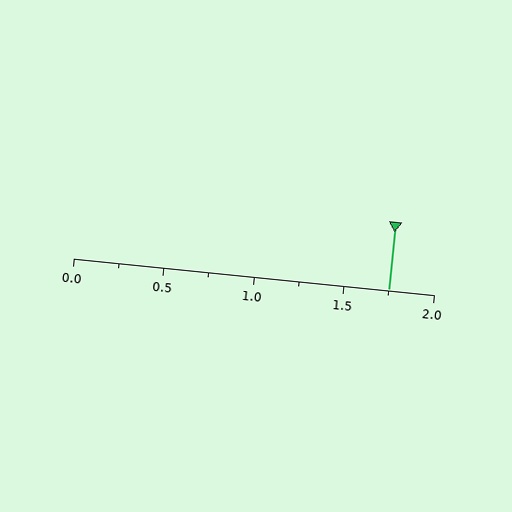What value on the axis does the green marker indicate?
The marker indicates approximately 1.75.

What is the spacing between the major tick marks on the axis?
The major ticks are spaced 0.5 apart.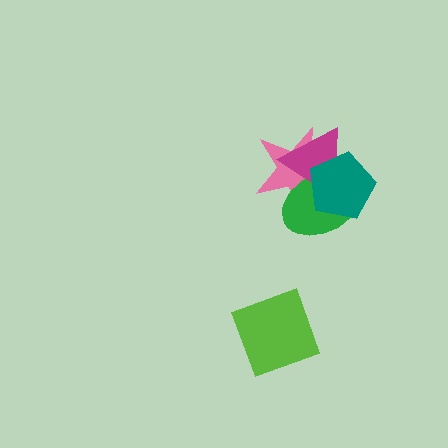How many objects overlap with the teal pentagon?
3 objects overlap with the teal pentagon.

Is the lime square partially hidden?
No, no other shape covers it.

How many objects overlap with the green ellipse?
3 objects overlap with the green ellipse.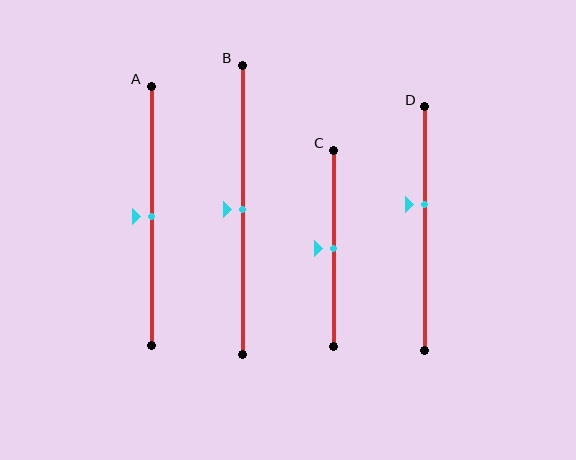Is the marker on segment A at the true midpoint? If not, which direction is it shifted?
Yes, the marker on segment A is at the true midpoint.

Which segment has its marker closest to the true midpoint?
Segment A has its marker closest to the true midpoint.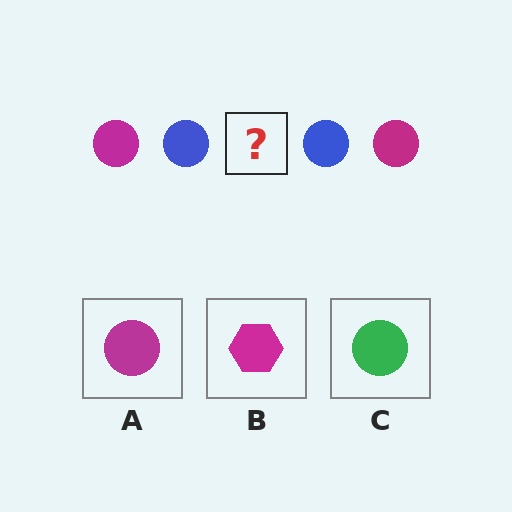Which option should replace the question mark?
Option A.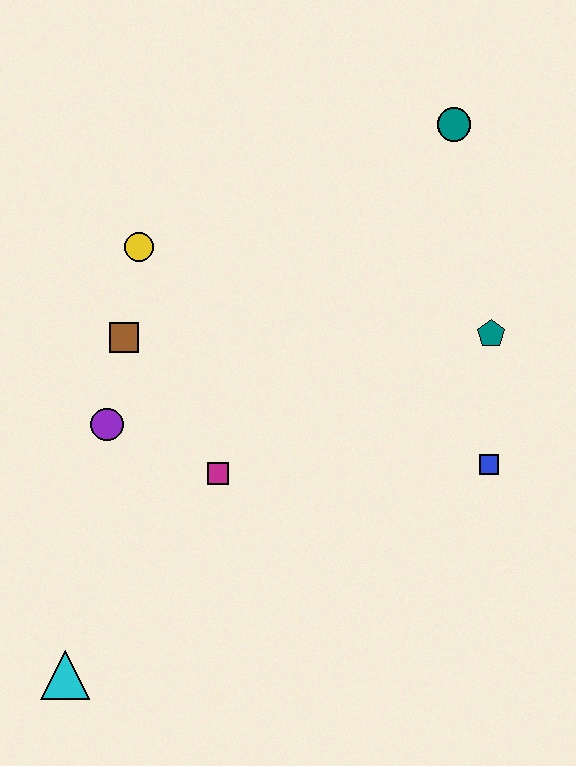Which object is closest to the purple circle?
The brown square is closest to the purple circle.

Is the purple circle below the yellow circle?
Yes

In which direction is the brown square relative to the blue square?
The brown square is to the left of the blue square.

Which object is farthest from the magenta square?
The teal circle is farthest from the magenta square.